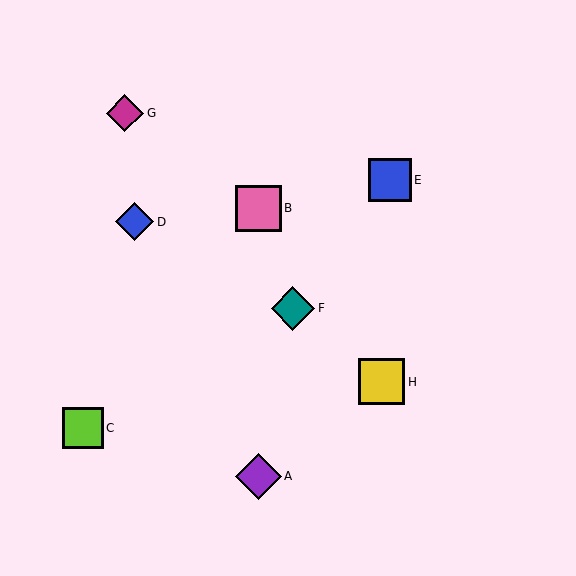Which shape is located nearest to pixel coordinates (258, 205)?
The pink square (labeled B) at (258, 208) is nearest to that location.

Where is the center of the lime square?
The center of the lime square is at (83, 428).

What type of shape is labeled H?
Shape H is a yellow square.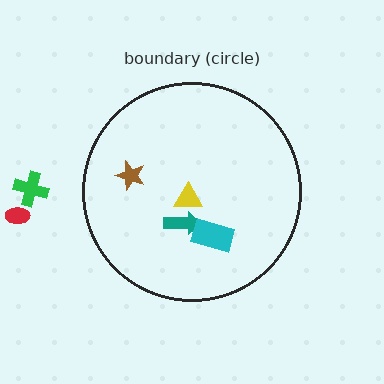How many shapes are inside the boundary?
4 inside, 2 outside.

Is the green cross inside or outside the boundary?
Outside.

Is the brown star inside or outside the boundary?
Inside.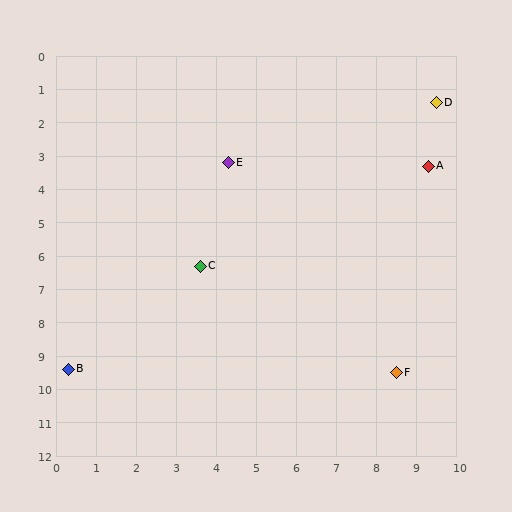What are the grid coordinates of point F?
Point F is at approximately (8.5, 9.5).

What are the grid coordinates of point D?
Point D is at approximately (9.5, 1.4).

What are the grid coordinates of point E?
Point E is at approximately (4.3, 3.2).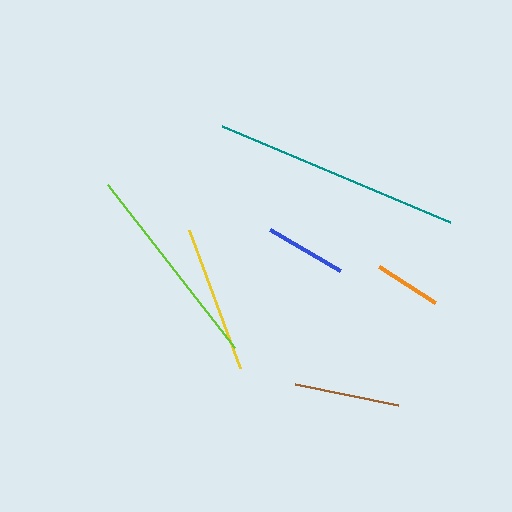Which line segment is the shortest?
The orange line is the shortest at approximately 66 pixels.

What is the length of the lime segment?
The lime segment is approximately 207 pixels long.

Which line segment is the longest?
The teal line is the longest at approximately 247 pixels.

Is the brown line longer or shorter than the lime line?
The lime line is longer than the brown line.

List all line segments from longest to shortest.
From longest to shortest: teal, lime, yellow, brown, blue, orange.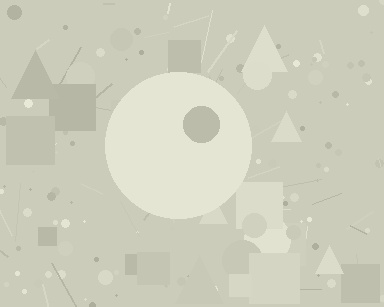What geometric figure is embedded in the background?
A circle is embedded in the background.